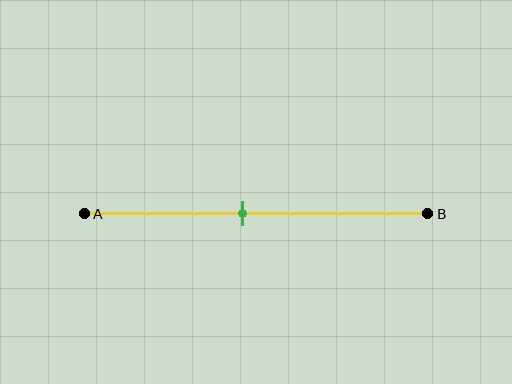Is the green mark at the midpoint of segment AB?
No, the mark is at about 45% from A, not at the 50% midpoint.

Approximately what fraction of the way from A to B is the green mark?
The green mark is approximately 45% of the way from A to B.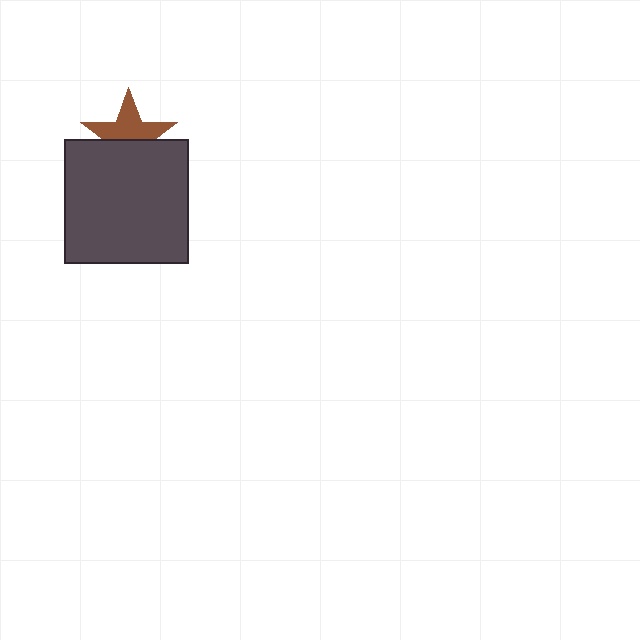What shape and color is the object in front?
The object in front is a dark gray square.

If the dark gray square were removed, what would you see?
You would see the complete brown star.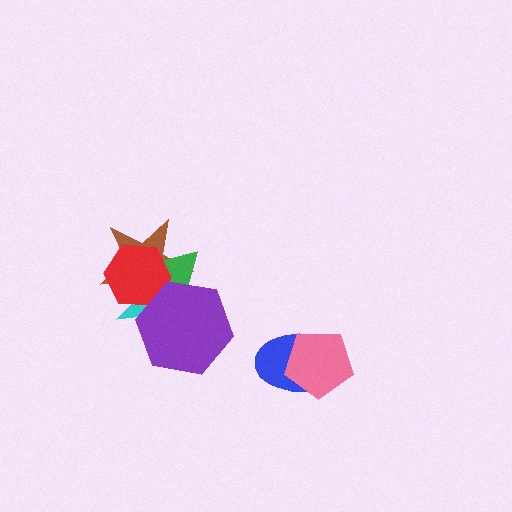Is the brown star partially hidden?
Yes, it is partially covered by another shape.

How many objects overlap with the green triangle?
4 objects overlap with the green triangle.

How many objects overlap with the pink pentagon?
1 object overlaps with the pink pentagon.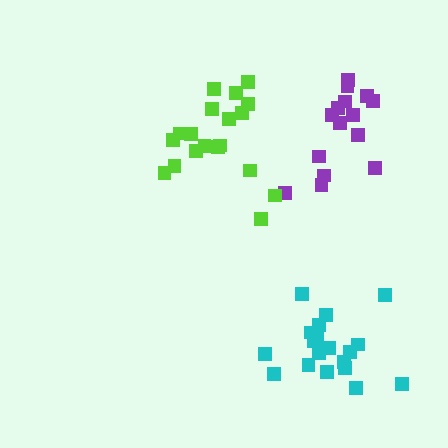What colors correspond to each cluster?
The clusters are colored: cyan, purple, lime.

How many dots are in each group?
Group 1: 19 dots, Group 2: 15 dots, Group 3: 19 dots (53 total).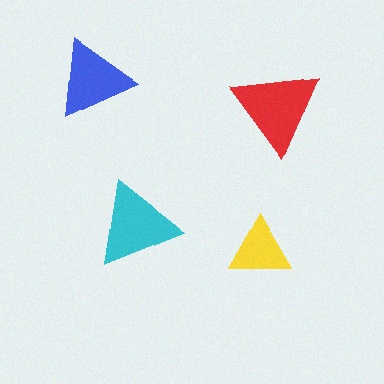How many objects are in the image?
There are 4 objects in the image.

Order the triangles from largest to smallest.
the red one, the cyan one, the blue one, the yellow one.